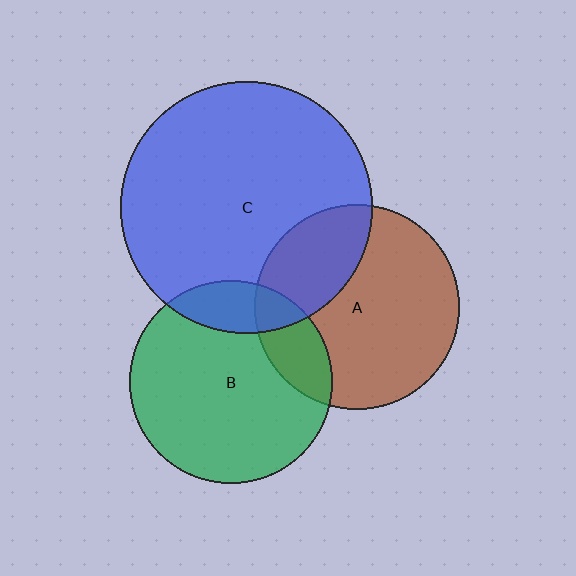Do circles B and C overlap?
Yes.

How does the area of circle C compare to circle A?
Approximately 1.5 times.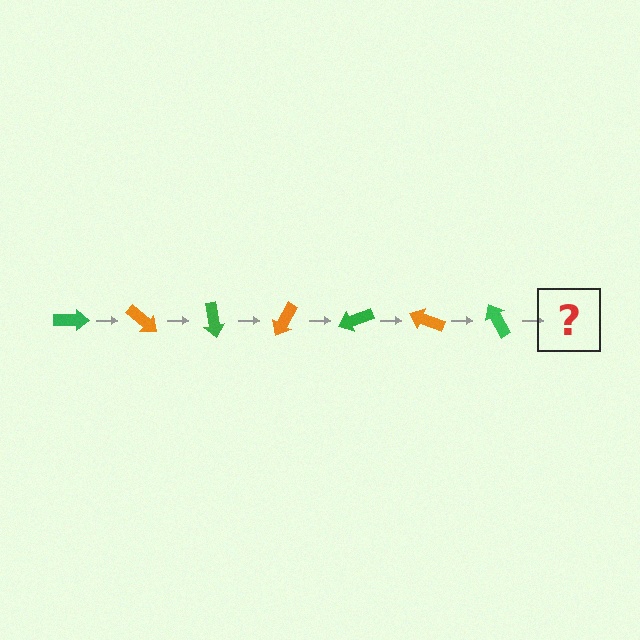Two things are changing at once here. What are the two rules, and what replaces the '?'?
The two rules are that it rotates 40 degrees each step and the color cycles through green and orange. The '?' should be an orange arrow, rotated 280 degrees from the start.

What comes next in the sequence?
The next element should be an orange arrow, rotated 280 degrees from the start.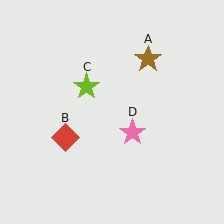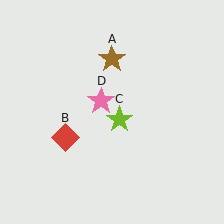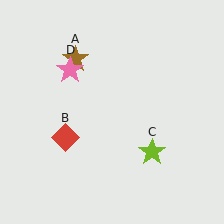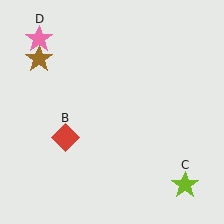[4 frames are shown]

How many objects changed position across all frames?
3 objects changed position: brown star (object A), lime star (object C), pink star (object D).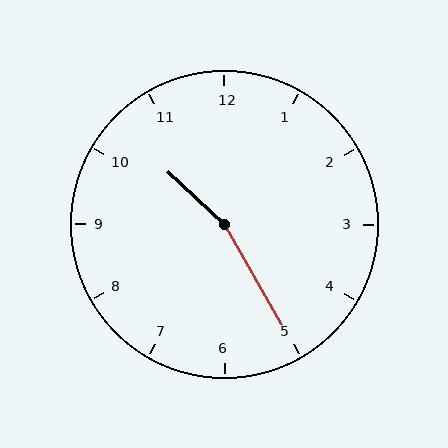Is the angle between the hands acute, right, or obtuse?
It is obtuse.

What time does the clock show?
10:25.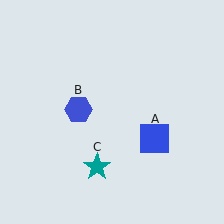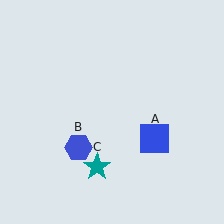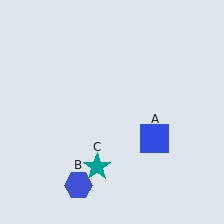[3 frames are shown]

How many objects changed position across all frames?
1 object changed position: blue hexagon (object B).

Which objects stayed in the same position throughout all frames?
Blue square (object A) and teal star (object C) remained stationary.